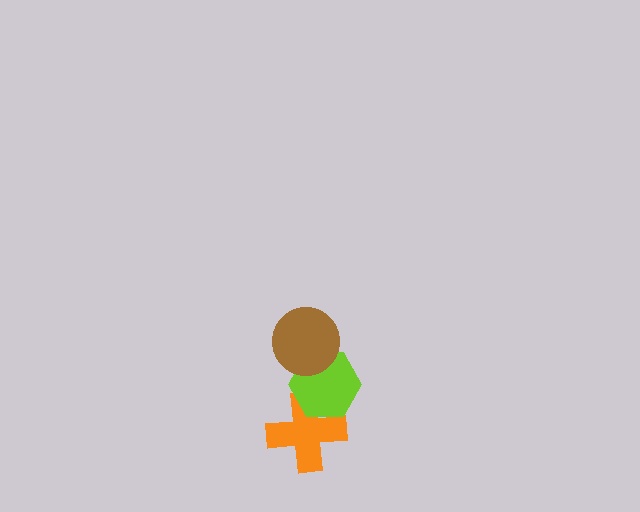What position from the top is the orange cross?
The orange cross is 3rd from the top.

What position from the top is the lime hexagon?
The lime hexagon is 2nd from the top.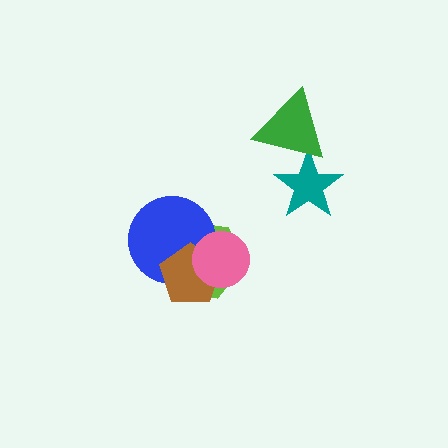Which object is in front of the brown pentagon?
The pink circle is in front of the brown pentagon.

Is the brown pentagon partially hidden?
Yes, it is partially covered by another shape.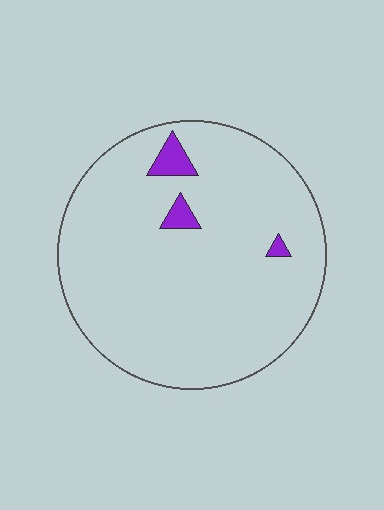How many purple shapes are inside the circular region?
3.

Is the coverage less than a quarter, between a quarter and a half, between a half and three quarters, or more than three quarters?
Less than a quarter.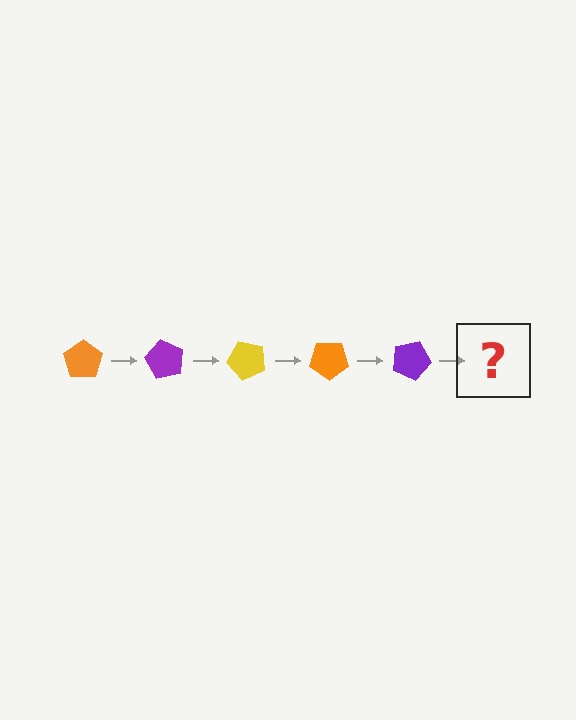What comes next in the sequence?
The next element should be a yellow pentagon, rotated 300 degrees from the start.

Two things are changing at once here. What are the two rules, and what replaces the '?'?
The two rules are that it rotates 60 degrees each step and the color cycles through orange, purple, and yellow. The '?' should be a yellow pentagon, rotated 300 degrees from the start.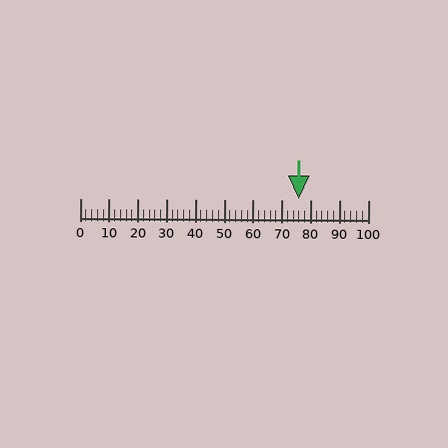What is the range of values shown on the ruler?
The ruler shows values from 0 to 100.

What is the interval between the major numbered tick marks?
The major tick marks are spaced 10 units apart.